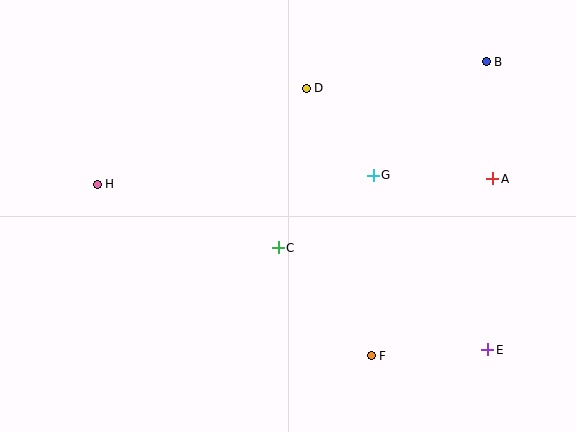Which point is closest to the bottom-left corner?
Point H is closest to the bottom-left corner.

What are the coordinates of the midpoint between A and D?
The midpoint between A and D is at (399, 134).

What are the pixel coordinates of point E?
Point E is at (488, 350).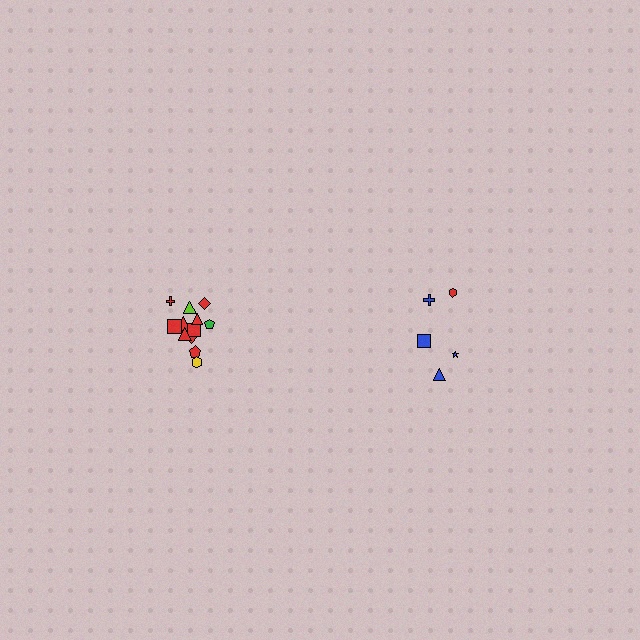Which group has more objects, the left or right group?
The left group.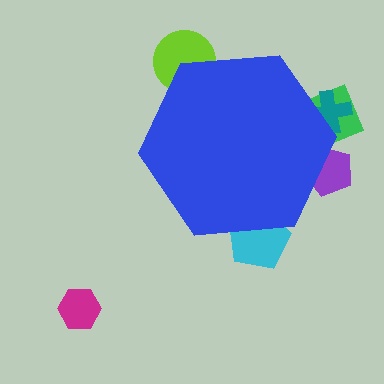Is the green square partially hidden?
Yes, the green square is partially hidden behind the blue hexagon.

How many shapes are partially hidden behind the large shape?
5 shapes are partially hidden.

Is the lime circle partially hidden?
Yes, the lime circle is partially hidden behind the blue hexagon.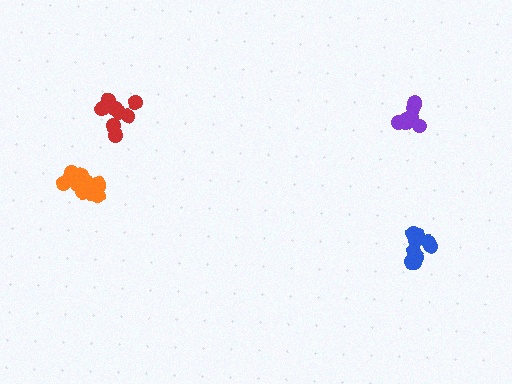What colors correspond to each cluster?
The clusters are colored: purple, orange, red, blue.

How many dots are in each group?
Group 1: 9 dots, Group 2: 14 dots, Group 3: 8 dots, Group 4: 10 dots (41 total).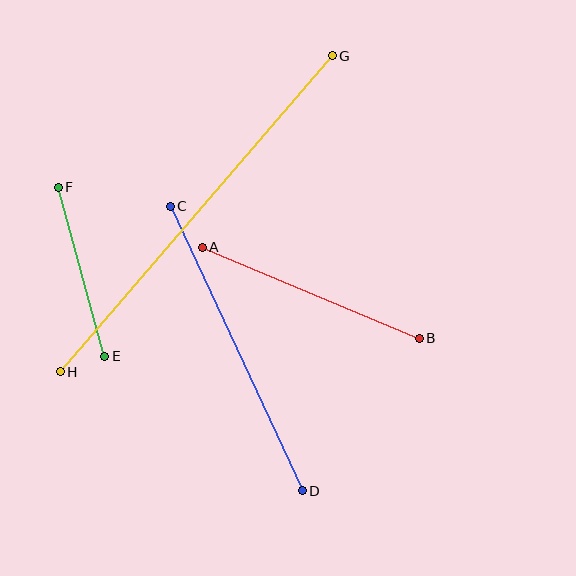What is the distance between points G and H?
The distance is approximately 417 pixels.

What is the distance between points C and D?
The distance is approximately 314 pixels.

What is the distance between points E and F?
The distance is approximately 176 pixels.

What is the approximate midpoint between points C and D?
The midpoint is at approximately (236, 349) pixels.